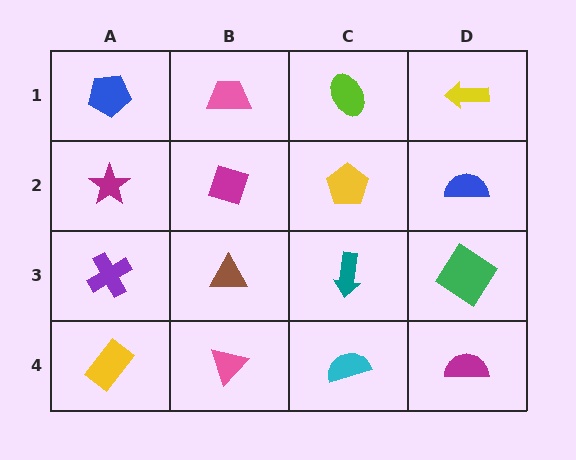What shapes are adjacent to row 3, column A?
A magenta star (row 2, column A), a yellow rectangle (row 4, column A), a brown triangle (row 3, column B).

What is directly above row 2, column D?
A yellow arrow.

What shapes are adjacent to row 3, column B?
A magenta diamond (row 2, column B), a pink triangle (row 4, column B), a purple cross (row 3, column A), a teal arrow (row 3, column C).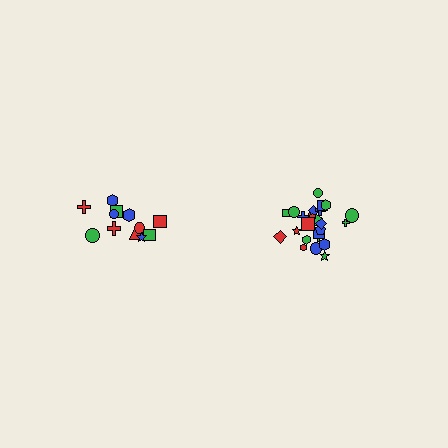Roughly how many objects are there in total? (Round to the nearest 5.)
Roughly 35 objects in total.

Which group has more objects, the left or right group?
The right group.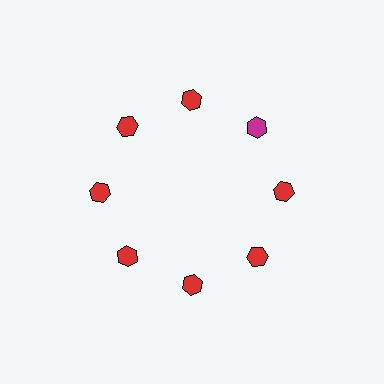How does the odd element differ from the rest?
It has a different color: magenta instead of red.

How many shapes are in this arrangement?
There are 8 shapes arranged in a ring pattern.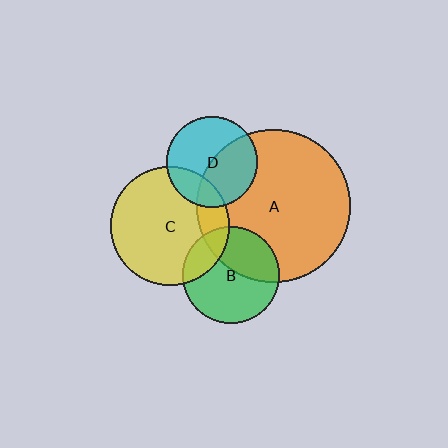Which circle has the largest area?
Circle A (orange).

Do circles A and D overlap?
Yes.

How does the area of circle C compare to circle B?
Approximately 1.5 times.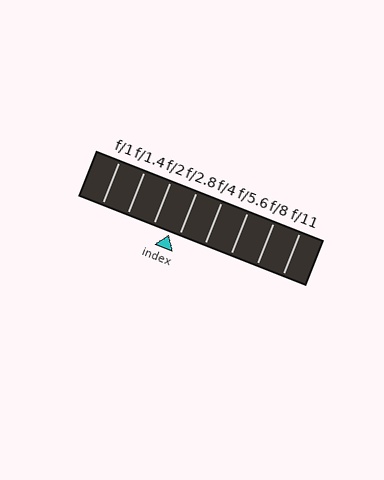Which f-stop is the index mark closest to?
The index mark is closest to f/2.8.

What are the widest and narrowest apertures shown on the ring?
The widest aperture shown is f/1 and the narrowest is f/11.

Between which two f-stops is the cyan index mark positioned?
The index mark is between f/2 and f/2.8.